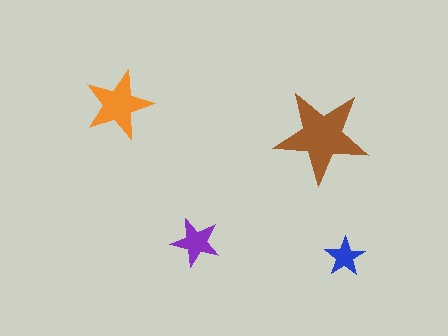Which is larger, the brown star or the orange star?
The brown one.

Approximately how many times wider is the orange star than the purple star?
About 1.5 times wider.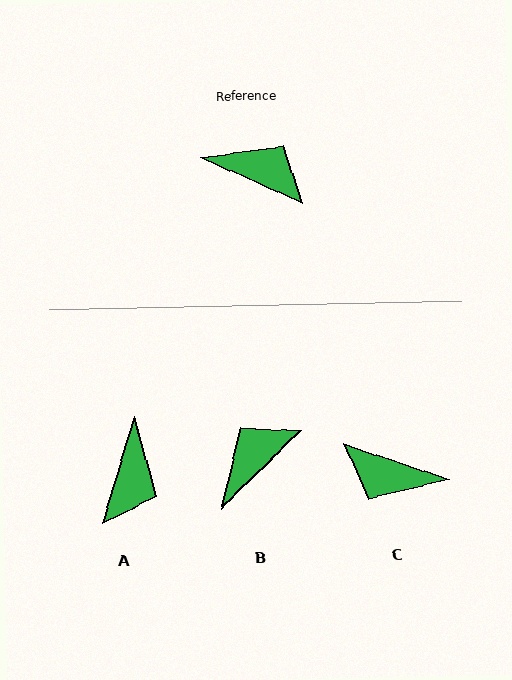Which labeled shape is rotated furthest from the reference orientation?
C, about 175 degrees away.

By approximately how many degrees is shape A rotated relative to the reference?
Approximately 82 degrees clockwise.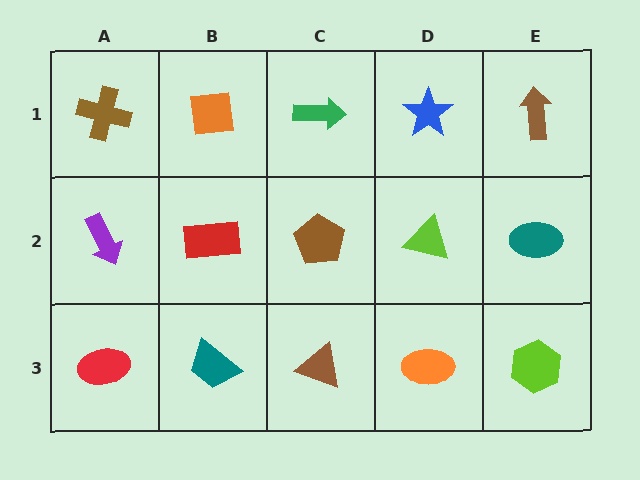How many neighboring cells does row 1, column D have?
3.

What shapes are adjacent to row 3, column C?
A brown pentagon (row 2, column C), a teal trapezoid (row 3, column B), an orange ellipse (row 3, column D).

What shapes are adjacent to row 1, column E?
A teal ellipse (row 2, column E), a blue star (row 1, column D).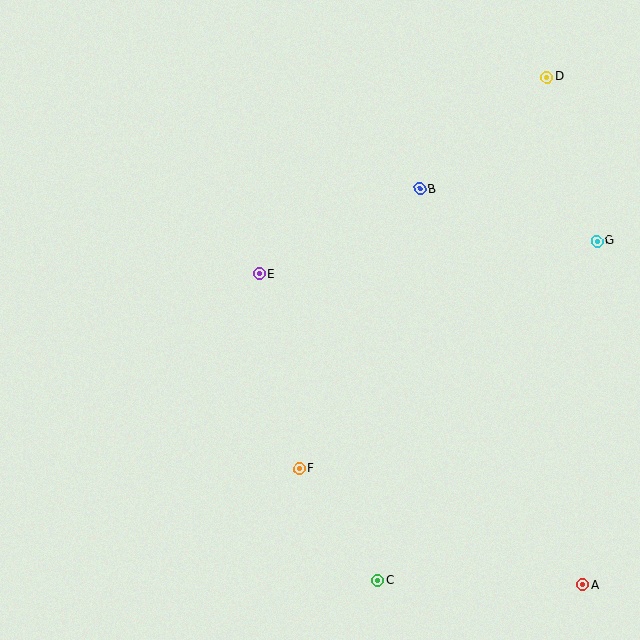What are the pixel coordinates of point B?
Point B is at (420, 189).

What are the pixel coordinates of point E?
Point E is at (260, 274).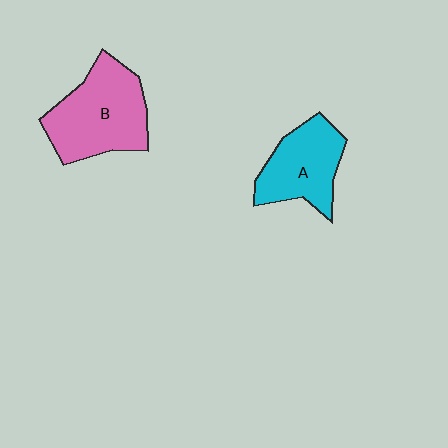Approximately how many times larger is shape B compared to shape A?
Approximately 1.3 times.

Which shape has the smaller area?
Shape A (cyan).